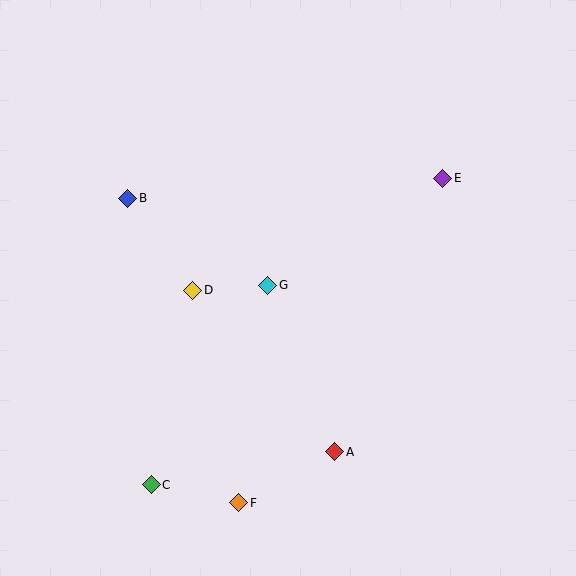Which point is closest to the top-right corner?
Point E is closest to the top-right corner.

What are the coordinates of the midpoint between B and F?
The midpoint between B and F is at (183, 351).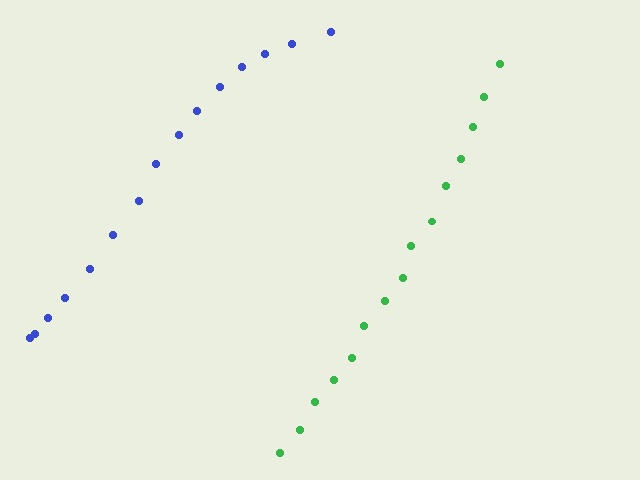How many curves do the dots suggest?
There are 2 distinct paths.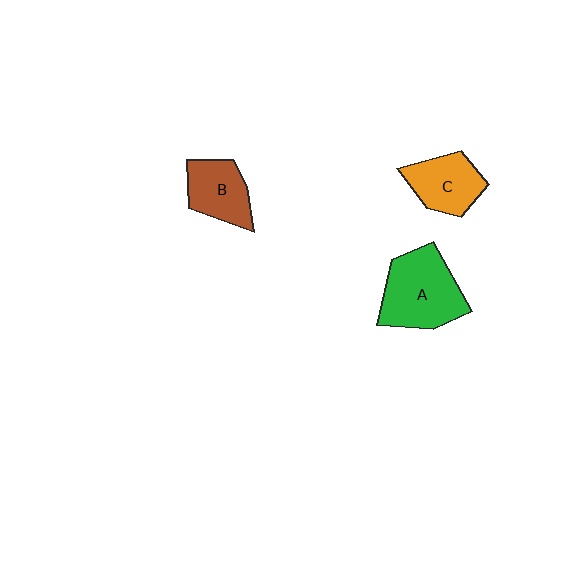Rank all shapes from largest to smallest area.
From largest to smallest: A (green), C (orange), B (brown).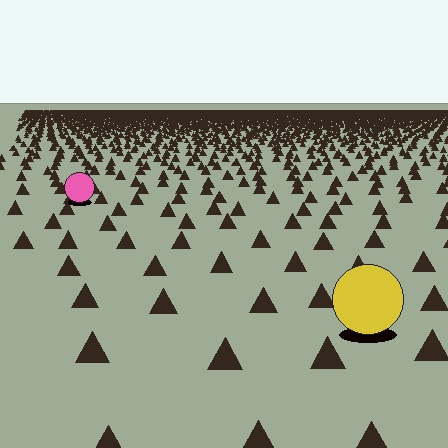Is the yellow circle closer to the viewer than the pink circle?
Yes. The yellow circle is closer — you can tell from the texture gradient: the ground texture is coarser near it.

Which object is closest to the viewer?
The yellow circle is closest. The texture marks near it are larger and more spread out.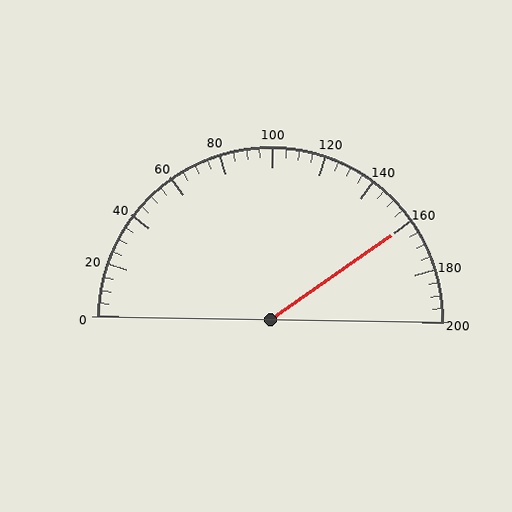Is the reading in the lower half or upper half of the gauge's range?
The reading is in the upper half of the range (0 to 200).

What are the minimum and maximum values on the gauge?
The gauge ranges from 0 to 200.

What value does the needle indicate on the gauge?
The needle indicates approximately 160.